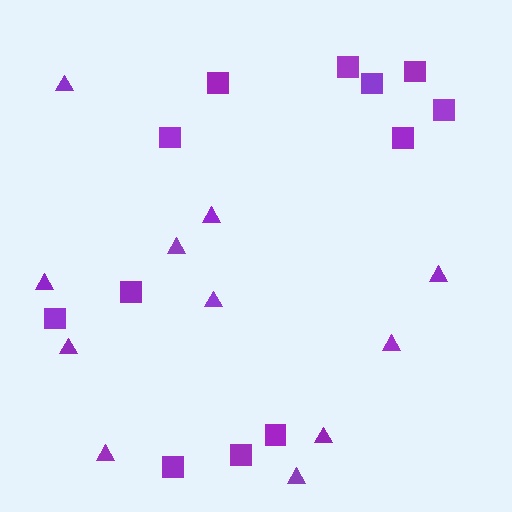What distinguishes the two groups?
There are 2 groups: one group of squares (12) and one group of triangles (11).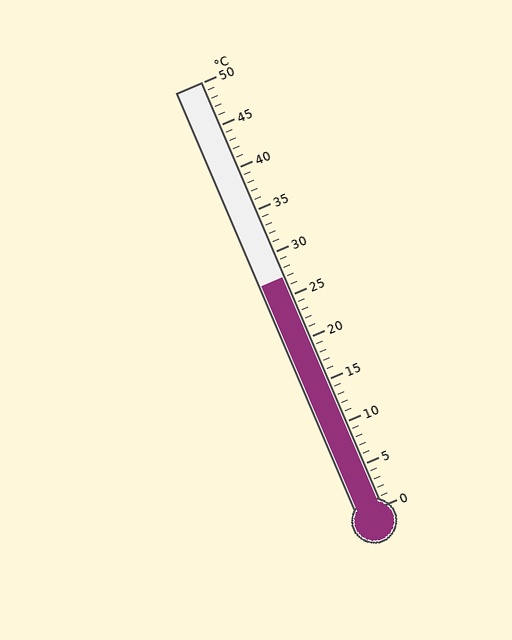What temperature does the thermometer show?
The thermometer shows approximately 27°C.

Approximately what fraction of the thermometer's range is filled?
The thermometer is filled to approximately 55% of its range.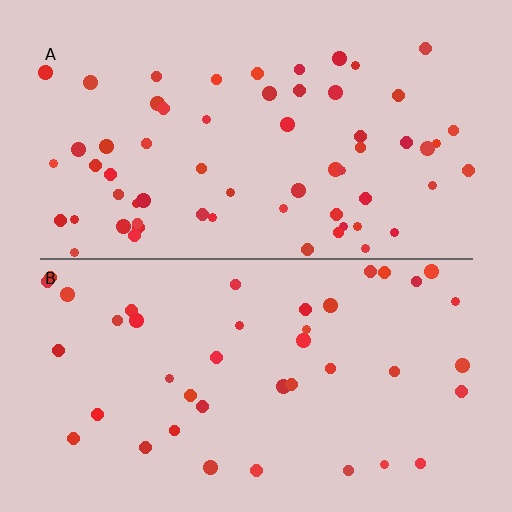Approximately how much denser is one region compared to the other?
Approximately 1.5× — region A over region B.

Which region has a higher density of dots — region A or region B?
A (the top).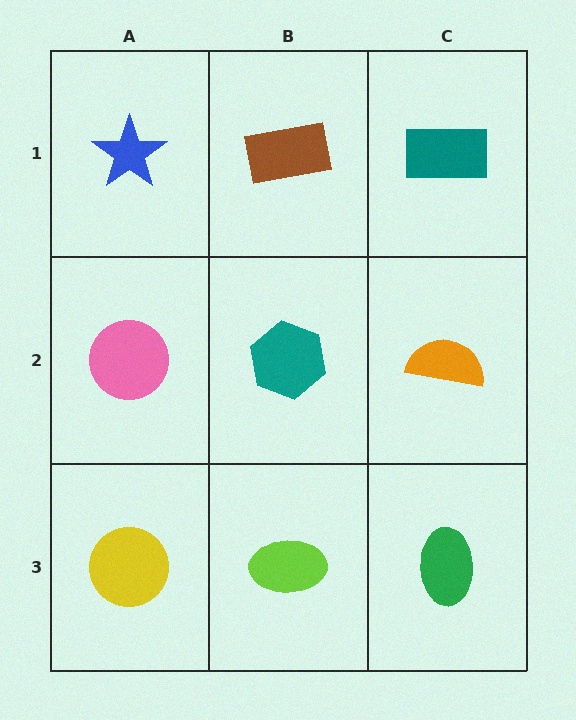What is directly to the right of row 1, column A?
A brown rectangle.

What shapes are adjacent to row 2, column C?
A teal rectangle (row 1, column C), a green ellipse (row 3, column C), a teal hexagon (row 2, column B).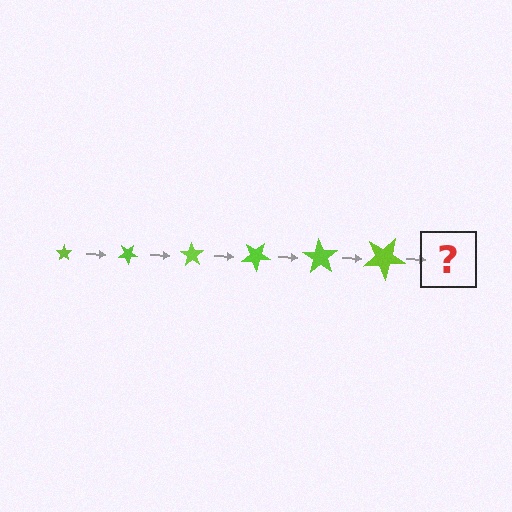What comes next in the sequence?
The next element should be a star, larger than the previous one and rotated 210 degrees from the start.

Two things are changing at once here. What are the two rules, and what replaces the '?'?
The two rules are that the star grows larger each step and it rotates 35 degrees each step. The '?' should be a star, larger than the previous one and rotated 210 degrees from the start.